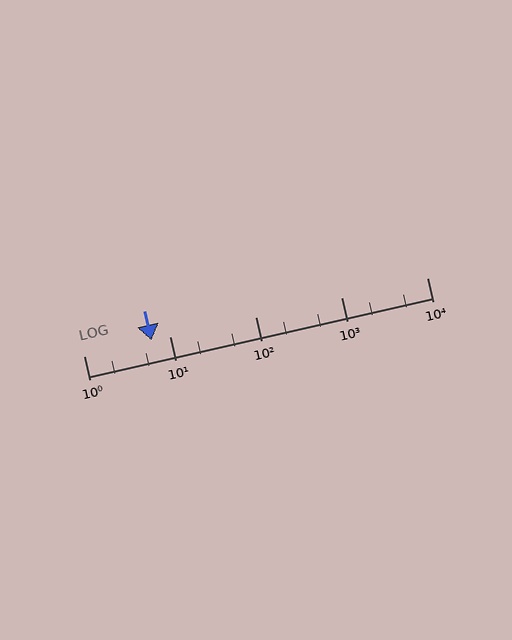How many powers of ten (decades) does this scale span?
The scale spans 4 decades, from 1 to 10000.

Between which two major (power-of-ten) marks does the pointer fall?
The pointer is between 1 and 10.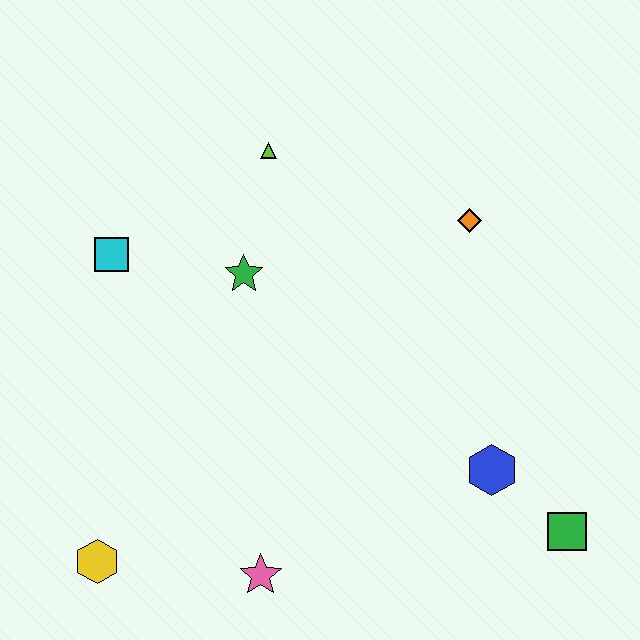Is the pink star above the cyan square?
No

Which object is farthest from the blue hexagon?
The cyan square is farthest from the blue hexagon.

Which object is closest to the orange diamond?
The lime triangle is closest to the orange diamond.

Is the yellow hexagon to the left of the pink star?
Yes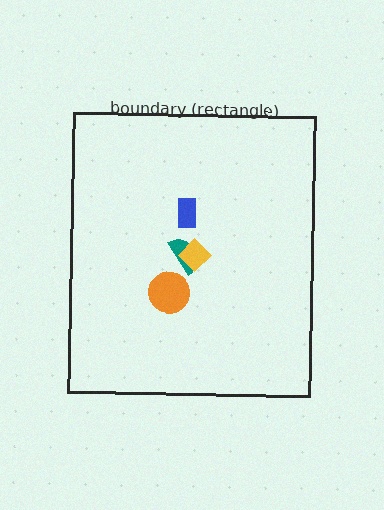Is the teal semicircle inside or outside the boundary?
Inside.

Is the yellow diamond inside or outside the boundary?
Inside.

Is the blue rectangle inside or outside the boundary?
Inside.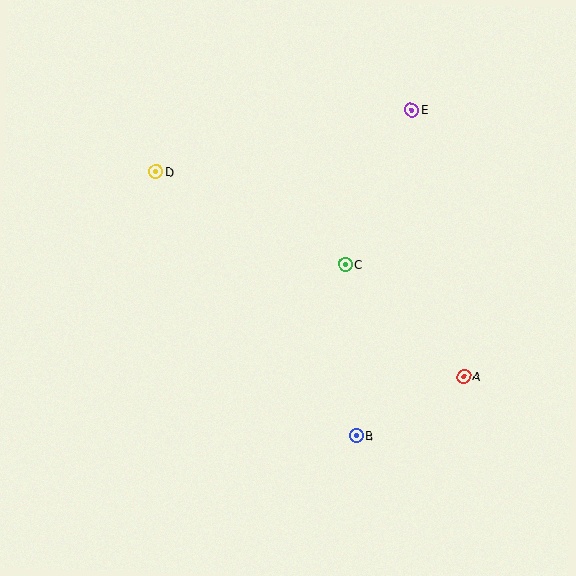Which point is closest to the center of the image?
Point C at (345, 265) is closest to the center.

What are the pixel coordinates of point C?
Point C is at (345, 265).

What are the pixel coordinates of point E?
Point E is at (412, 110).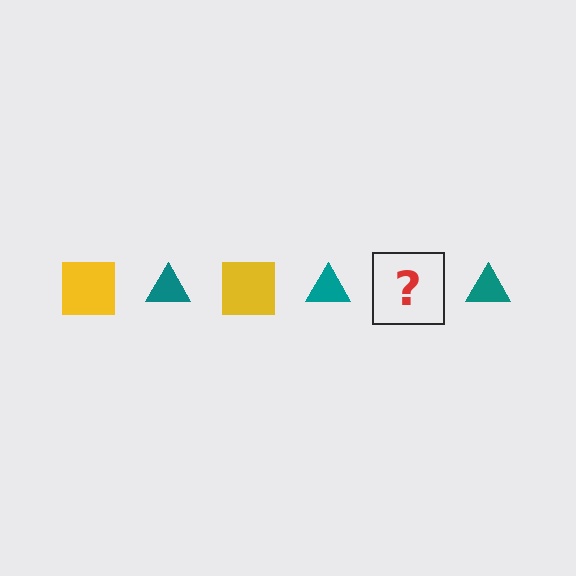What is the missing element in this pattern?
The missing element is a yellow square.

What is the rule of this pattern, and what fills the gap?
The rule is that the pattern alternates between yellow square and teal triangle. The gap should be filled with a yellow square.